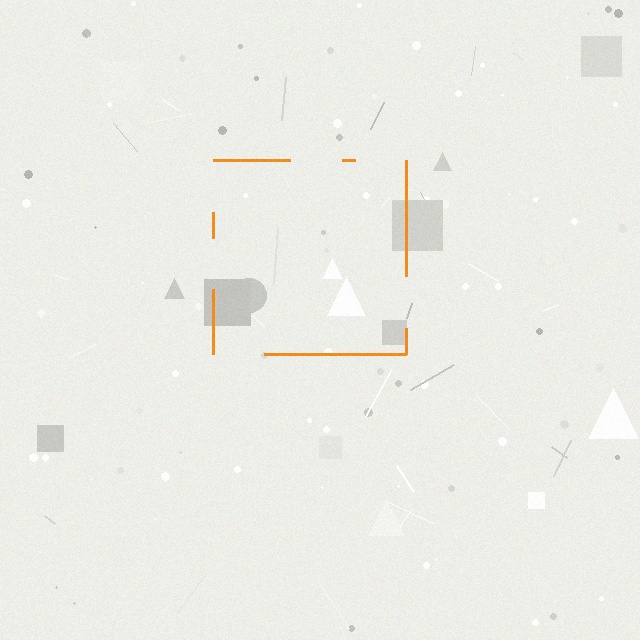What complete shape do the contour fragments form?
The contour fragments form a square.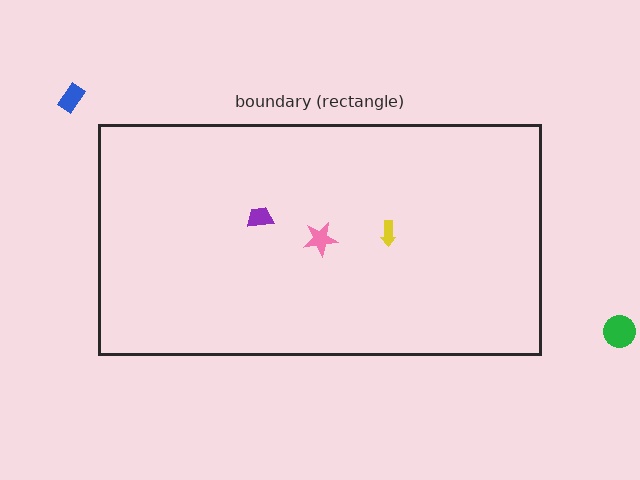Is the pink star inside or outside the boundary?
Inside.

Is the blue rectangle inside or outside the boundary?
Outside.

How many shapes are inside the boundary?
3 inside, 2 outside.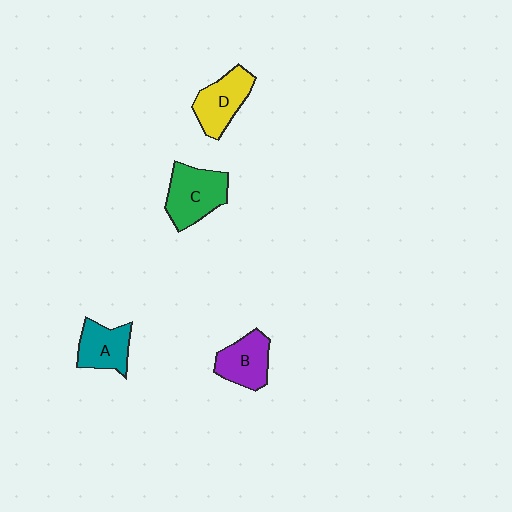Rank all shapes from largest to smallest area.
From largest to smallest: C (green), D (yellow), B (purple), A (teal).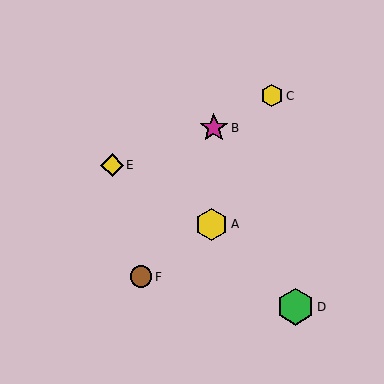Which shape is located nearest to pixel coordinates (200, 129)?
The magenta star (labeled B) at (214, 128) is nearest to that location.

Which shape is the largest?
The green hexagon (labeled D) is the largest.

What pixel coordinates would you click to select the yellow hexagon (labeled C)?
Click at (272, 96) to select the yellow hexagon C.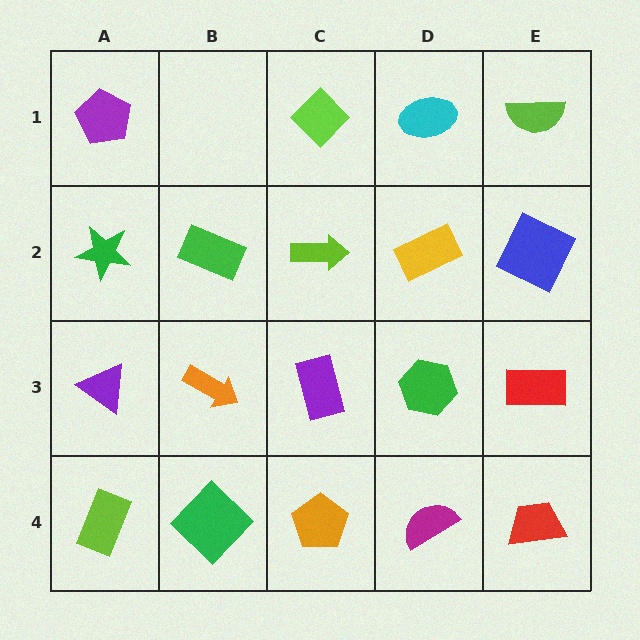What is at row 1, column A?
A purple pentagon.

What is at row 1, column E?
A lime semicircle.